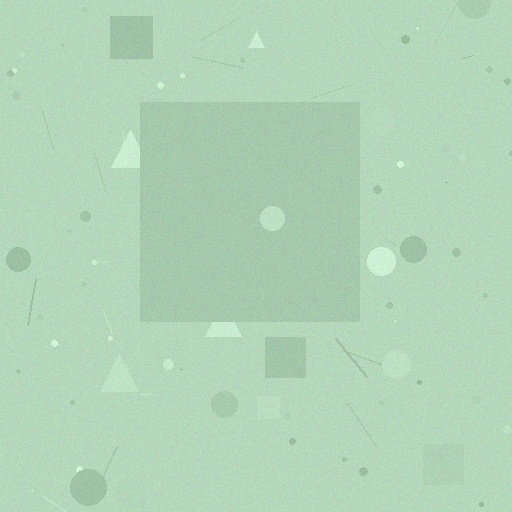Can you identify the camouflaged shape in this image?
The camouflaged shape is a square.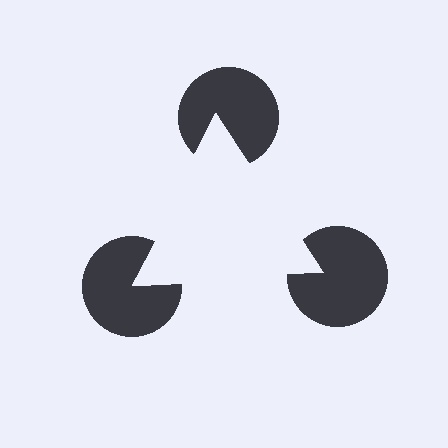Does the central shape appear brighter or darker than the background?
It typically appears slightly brighter than the background, even though no actual brightness change is drawn.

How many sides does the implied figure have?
3 sides.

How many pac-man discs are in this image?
There are 3 — one at each vertex of the illusory triangle.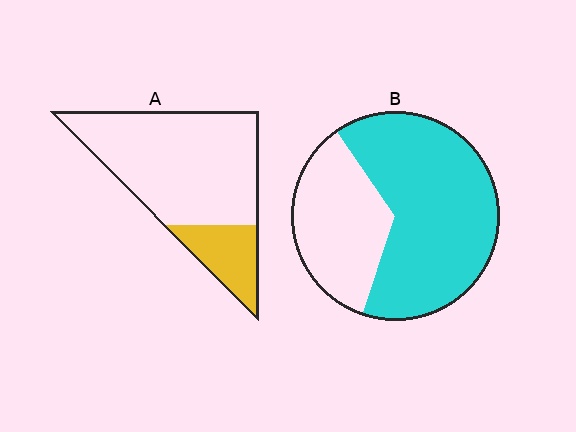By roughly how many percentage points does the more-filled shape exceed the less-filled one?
By roughly 45 percentage points (B over A).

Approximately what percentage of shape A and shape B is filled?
A is approximately 20% and B is approximately 65%.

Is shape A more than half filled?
No.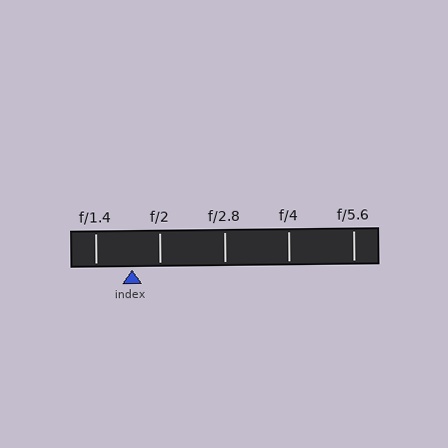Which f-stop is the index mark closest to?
The index mark is closest to f/2.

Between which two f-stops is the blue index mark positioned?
The index mark is between f/1.4 and f/2.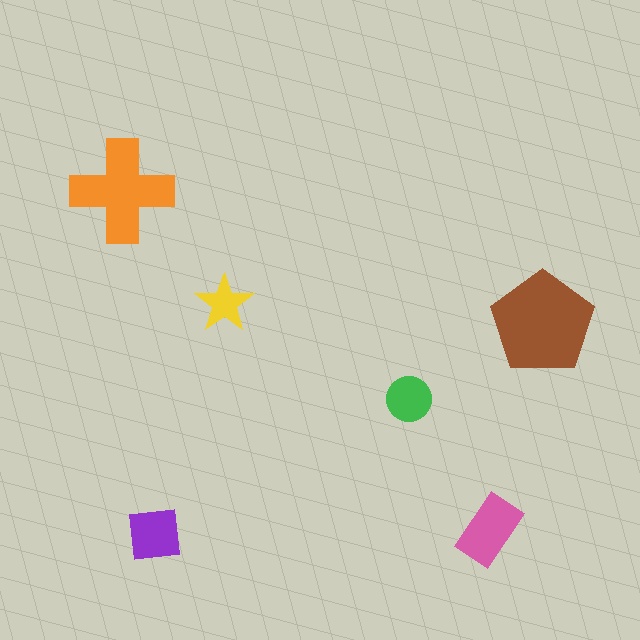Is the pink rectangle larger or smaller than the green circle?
Larger.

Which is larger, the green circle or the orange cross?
The orange cross.